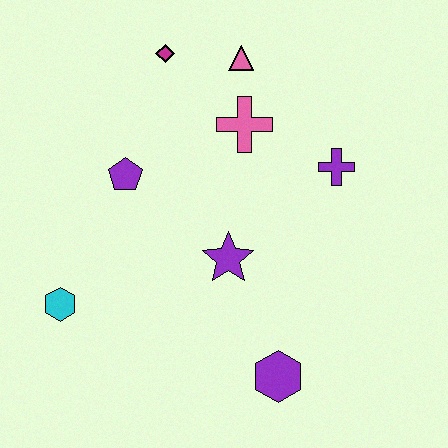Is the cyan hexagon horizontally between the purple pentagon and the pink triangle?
No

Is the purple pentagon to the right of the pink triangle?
No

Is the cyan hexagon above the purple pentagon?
No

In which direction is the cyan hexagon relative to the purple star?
The cyan hexagon is to the left of the purple star.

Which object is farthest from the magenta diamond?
The purple hexagon is farthest from the magenta diamond.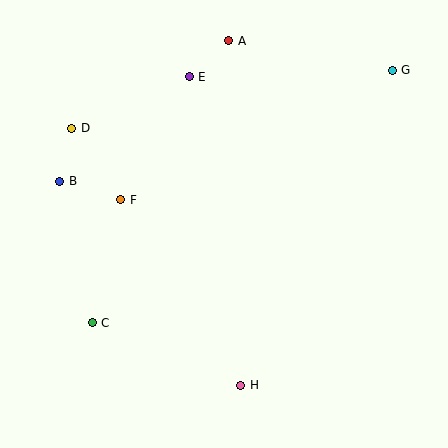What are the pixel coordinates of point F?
Point F is at (121, 200).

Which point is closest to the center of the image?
Point F at (121, 200) is closest to the center.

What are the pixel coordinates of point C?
Point C is at (92, 323).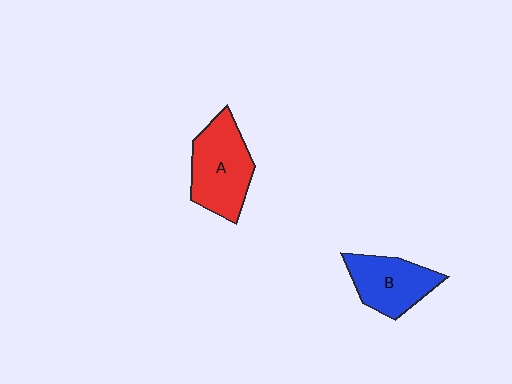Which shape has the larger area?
Shape A (red).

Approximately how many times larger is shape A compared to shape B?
Approximately 1.2 times.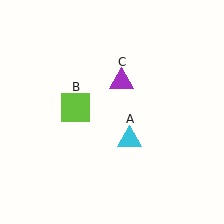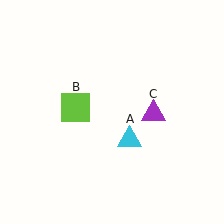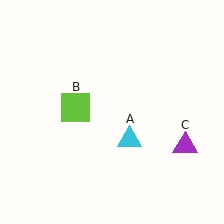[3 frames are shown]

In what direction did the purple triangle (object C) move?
The purple triangle (object C) moved down and to the right.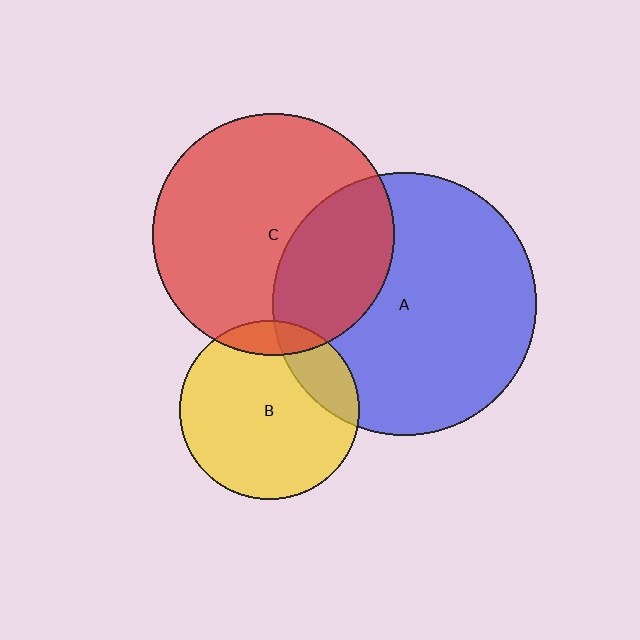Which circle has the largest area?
Circle A (blue).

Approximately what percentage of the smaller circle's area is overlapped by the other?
Approximately 35%.